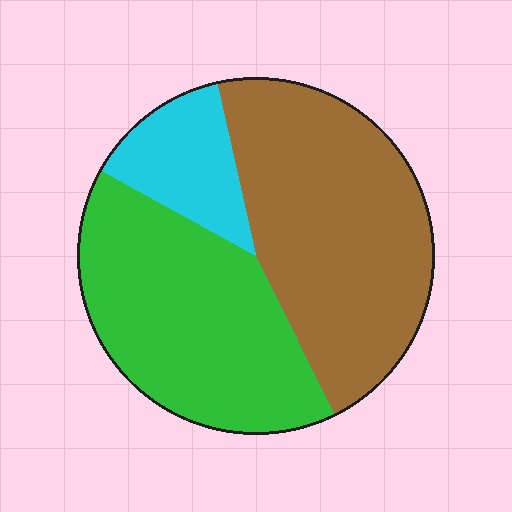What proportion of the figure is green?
Green takes up between a quarter and a half of the figure.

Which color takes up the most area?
Brown, at roughly 45%.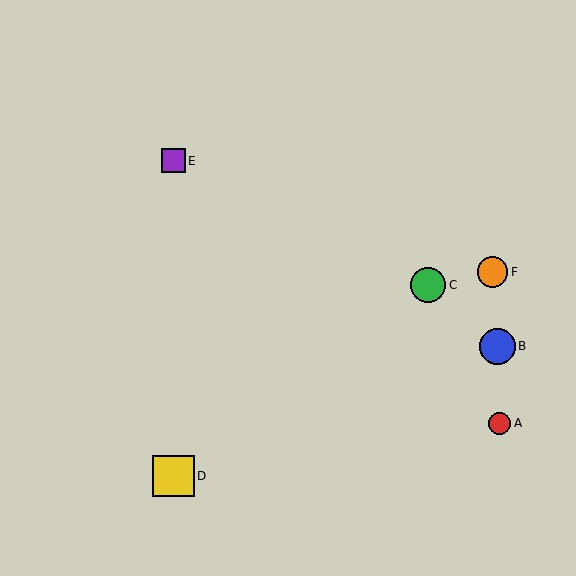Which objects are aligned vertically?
Objects D, E are aligned vertically.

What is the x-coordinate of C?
Object C is at x≈428.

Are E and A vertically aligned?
No, E is at x≈173 and A is at x≈500.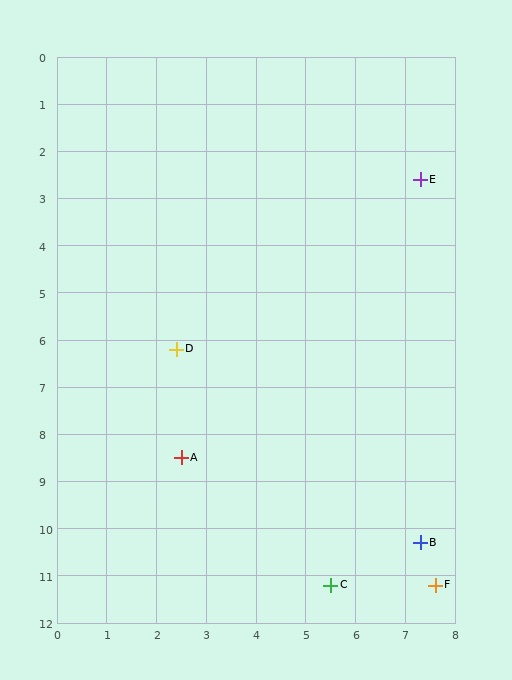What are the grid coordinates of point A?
Point A is at approximately (2.5, 8.5).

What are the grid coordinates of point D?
Point D is at approximately (2.4, 6.2).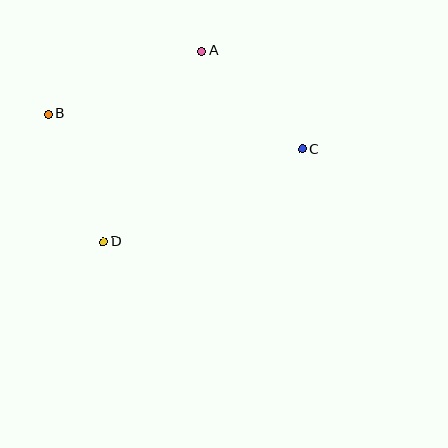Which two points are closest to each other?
Points B and D are closest to each other.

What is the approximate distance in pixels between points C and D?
The distance between C and D is approximately 219 pixels.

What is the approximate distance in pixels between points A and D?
The distance between A and D is approximately 214 pixels.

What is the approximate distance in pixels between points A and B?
The distance between A and B is approximately 166 pixels.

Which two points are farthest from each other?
Points B and C are farthest from each other.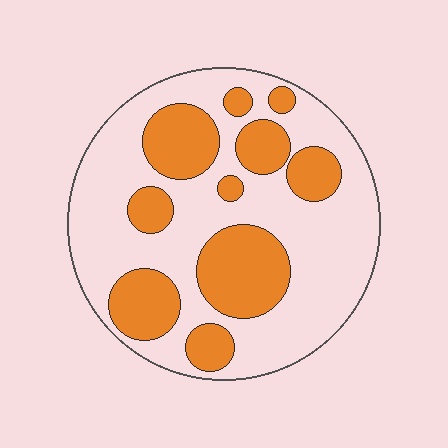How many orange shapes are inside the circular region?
10.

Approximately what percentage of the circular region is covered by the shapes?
Approximately 35%.